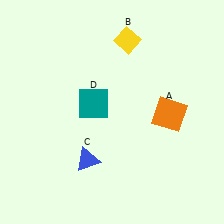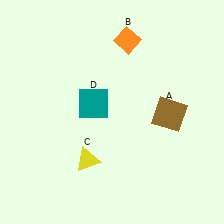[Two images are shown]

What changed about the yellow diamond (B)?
In Image 1, B is yellow. In Image 2, it changed to orange.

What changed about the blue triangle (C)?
In Image 1, C is blue. In Image 2, it changed to yellow.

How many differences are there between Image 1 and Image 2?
There are 3 differences between the two images.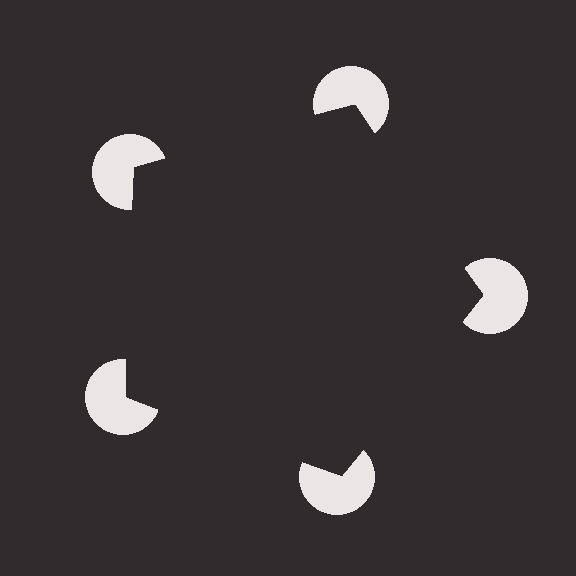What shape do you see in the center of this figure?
An illusory pentagon — its edges are inferred from the aligned wedge cuts in the pac-man discs, not physically drawn.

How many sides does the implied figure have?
5 sides.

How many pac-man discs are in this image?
There are 5 — one at each vertex of the illusory pentagon.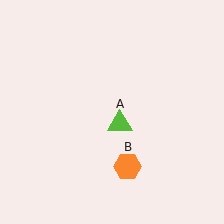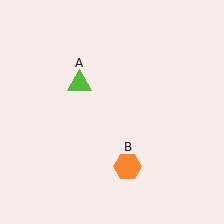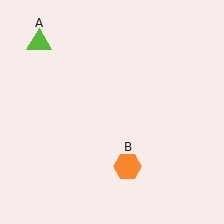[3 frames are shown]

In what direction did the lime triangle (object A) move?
The lime triangle (object A) moved up and to the left.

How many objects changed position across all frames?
1 object changed position: lime triangle (object A).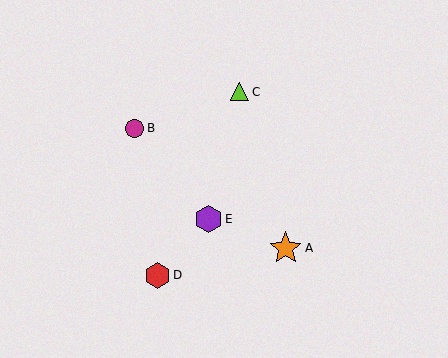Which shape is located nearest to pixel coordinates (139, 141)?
The magenta circle (labeled B) at (134, 128) is nearest to that location.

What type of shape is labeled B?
Shape B is a magenta circle.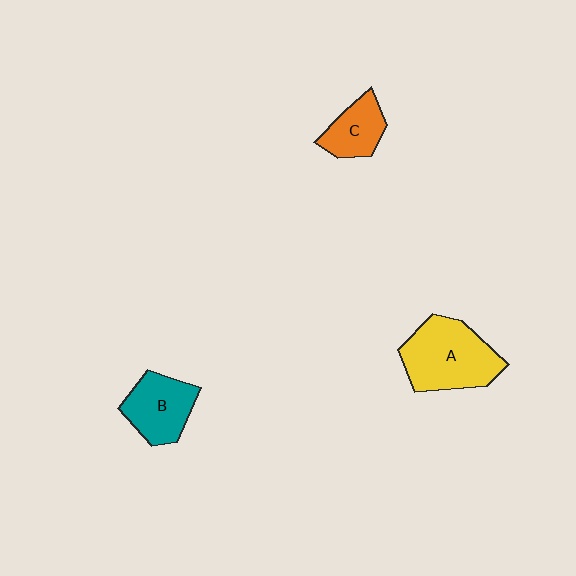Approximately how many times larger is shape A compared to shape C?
Approximately 2.0 times.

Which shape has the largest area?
Shape A (yellow).